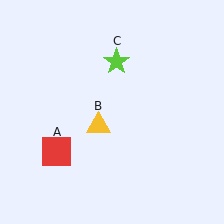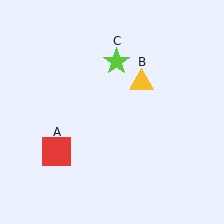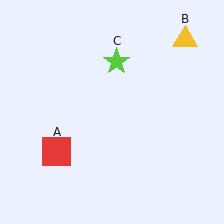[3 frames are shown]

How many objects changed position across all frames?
1 object changed position: yellow triangle (object B).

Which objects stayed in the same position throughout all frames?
Red square (object A) and lime star (object C) remained stationary.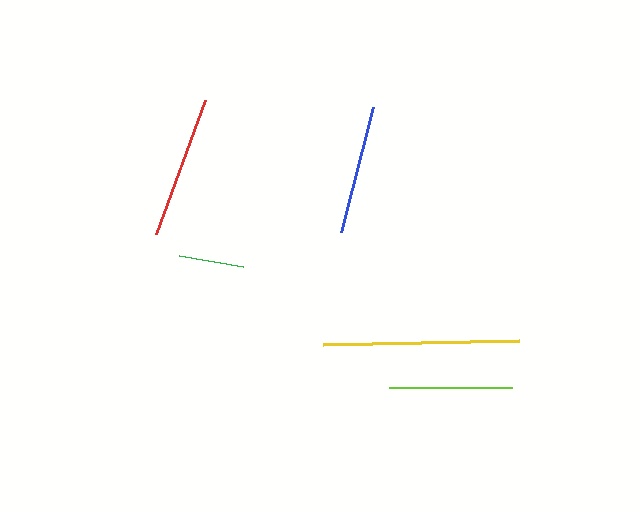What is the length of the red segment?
The red segment is approximately 142 pixels long.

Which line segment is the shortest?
The green line is the shortest at approximately 65 pixels.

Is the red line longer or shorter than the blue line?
The red line is longer than the blue line.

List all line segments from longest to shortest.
From longest to shortest: yellow, red, blue, lime, green.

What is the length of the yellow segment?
The yellow segment is approximately 196 pixels long.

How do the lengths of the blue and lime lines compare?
The blue and lime lines are approximately the same length.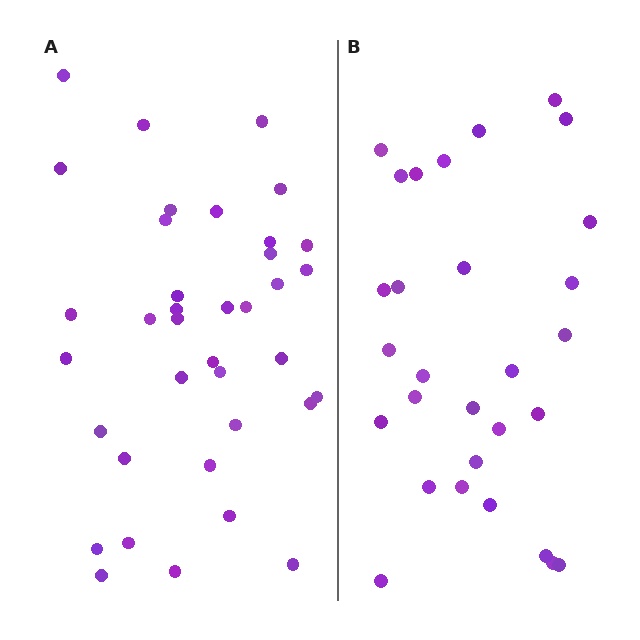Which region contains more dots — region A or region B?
Region A (the left region) has more dots.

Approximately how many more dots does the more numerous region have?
Region A has roughly 8 or so more dots than region B.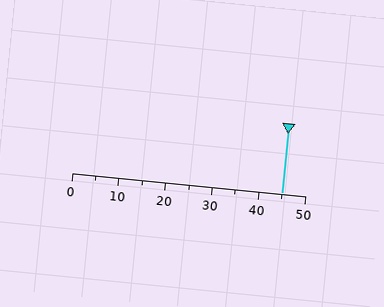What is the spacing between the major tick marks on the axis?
The major ticks are spaced 10 apart.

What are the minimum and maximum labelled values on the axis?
The axis runs from 0 to 50.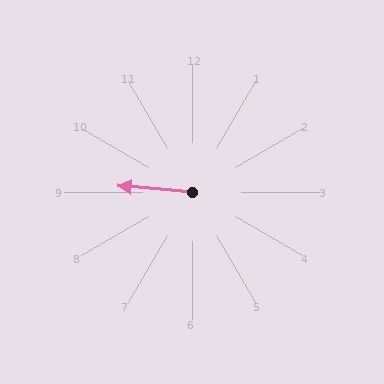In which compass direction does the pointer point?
West.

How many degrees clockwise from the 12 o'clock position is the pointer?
Approximately 275 degrees.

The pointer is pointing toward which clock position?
Roughly 9 o'clock.